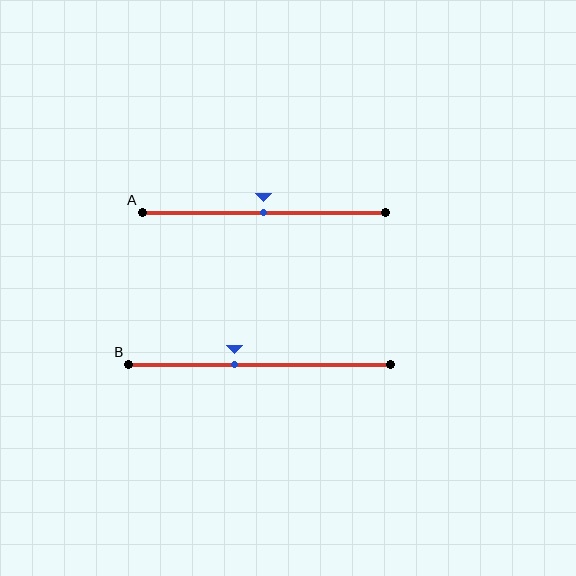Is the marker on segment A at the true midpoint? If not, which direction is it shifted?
Yes, the marker on segment A is at the true midpoint.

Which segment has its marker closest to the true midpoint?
Segment A has its marker closest to the true midpoint.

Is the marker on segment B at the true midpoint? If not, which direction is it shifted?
No, the marker on segment B is shifted to the left by about 10% of the segment length.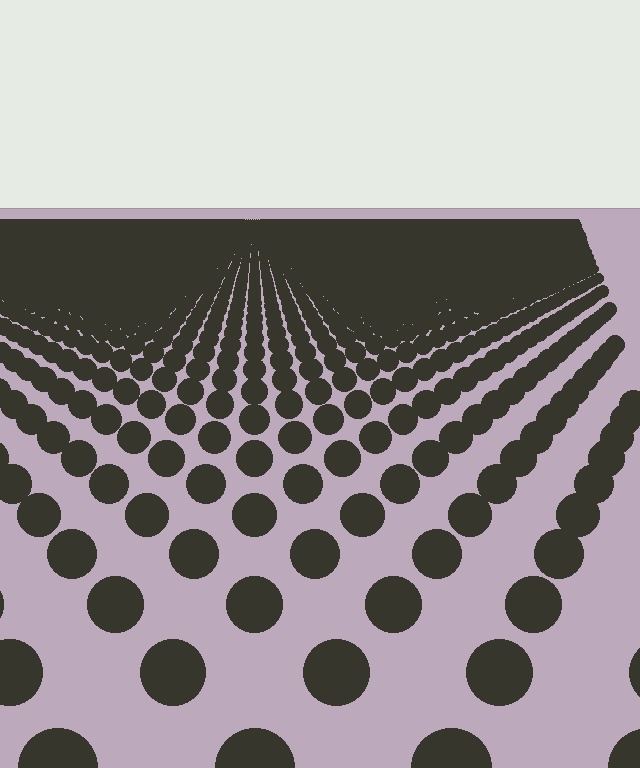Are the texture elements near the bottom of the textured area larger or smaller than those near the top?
Larger. Near the bottom, elements are closer to the viewer and appear at a bigger on-screen size.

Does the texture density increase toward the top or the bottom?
Density increases toward the top.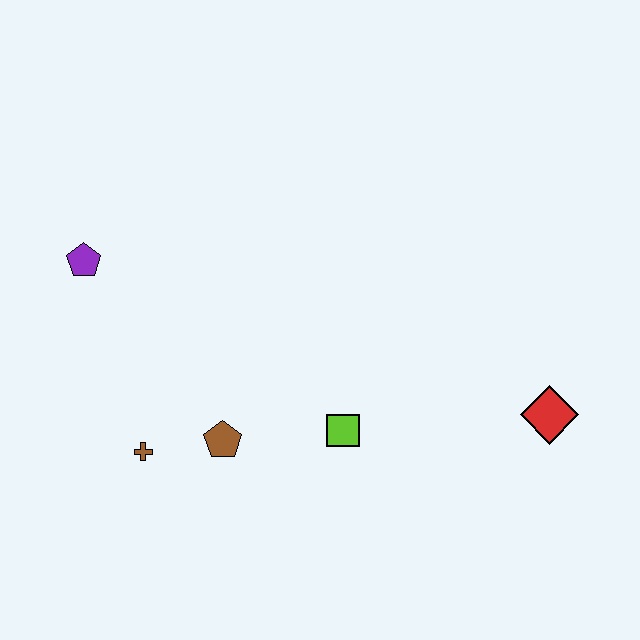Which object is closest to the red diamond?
The lime square is closest to the red diamond.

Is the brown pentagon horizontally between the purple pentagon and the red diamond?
Yes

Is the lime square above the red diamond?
No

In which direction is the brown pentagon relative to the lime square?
The brown pentagon is to the left of the lime square.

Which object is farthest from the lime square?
The purple pentagon is farthest from the lime square.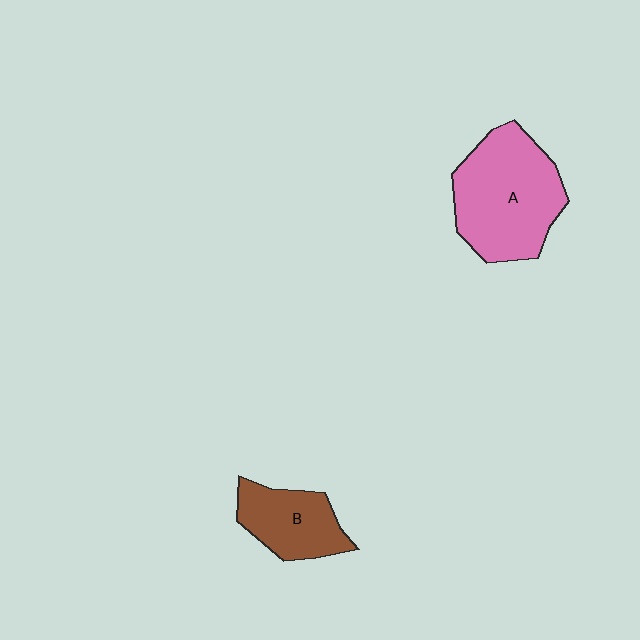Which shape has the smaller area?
Shape B (brown).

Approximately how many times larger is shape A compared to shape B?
Approximately 1.8 times.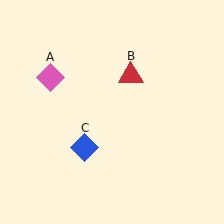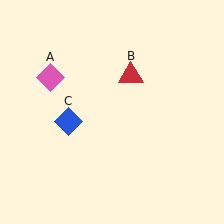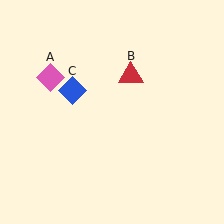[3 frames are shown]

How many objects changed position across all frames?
1 object changed position: blue diamond (object C).